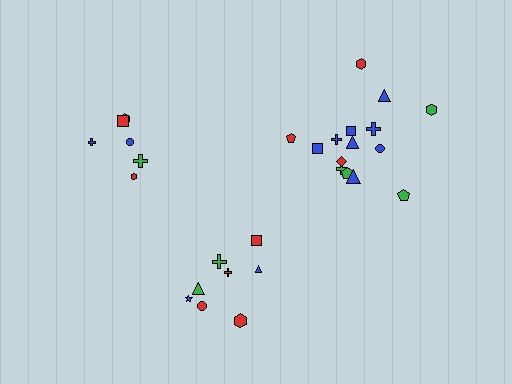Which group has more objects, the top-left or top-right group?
The top-right group.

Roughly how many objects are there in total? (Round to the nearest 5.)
Roughly 30 objects in total.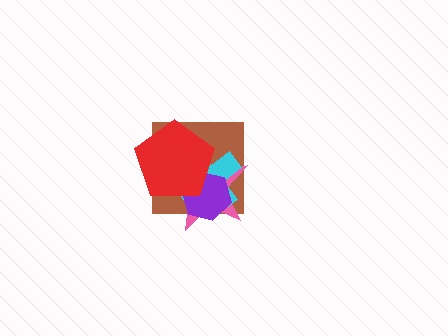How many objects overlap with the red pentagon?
4 objects overlap with the red pentagon.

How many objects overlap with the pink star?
4 objects overlap with the pink star.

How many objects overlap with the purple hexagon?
4 objects overlap with the purple hexagon.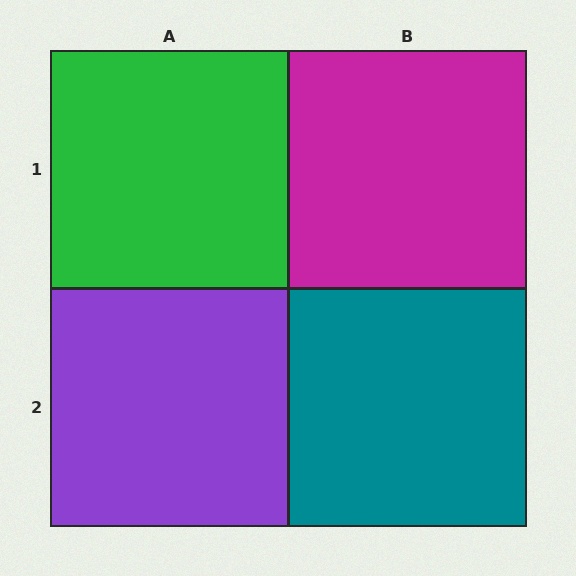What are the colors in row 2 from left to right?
Purple, teal.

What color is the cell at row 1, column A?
Green.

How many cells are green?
1 cell is green.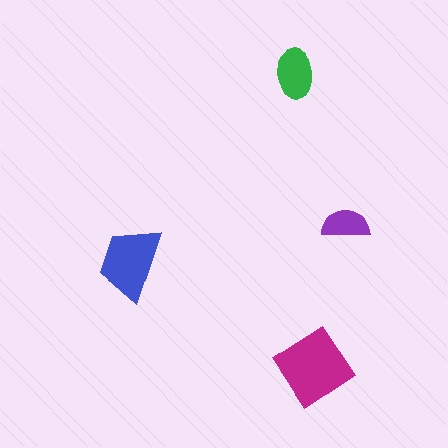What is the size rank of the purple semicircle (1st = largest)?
4th.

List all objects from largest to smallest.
The magenta diamond, the blue trapezoid, the green ellipse, the purple semicircle.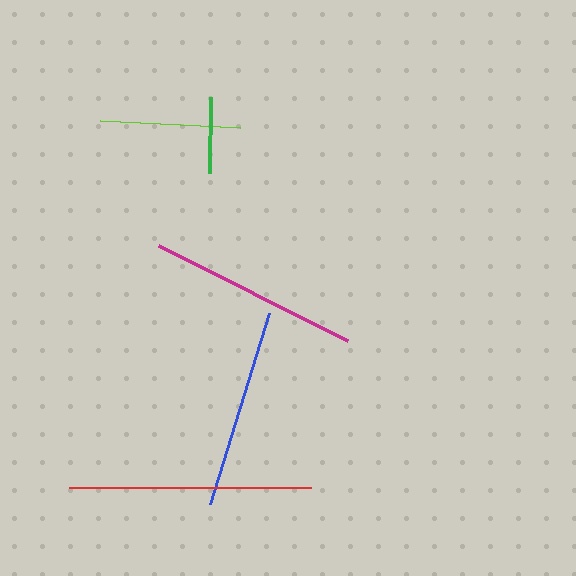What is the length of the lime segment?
The lime segment is approximately 140 pixels long.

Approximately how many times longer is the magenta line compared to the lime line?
The magenta line is approximately 1.5 times the length of the lime line.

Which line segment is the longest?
The red line is the longest at approximately 241 pixels.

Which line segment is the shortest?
The green line is the shortest at approximately 76 pixels.